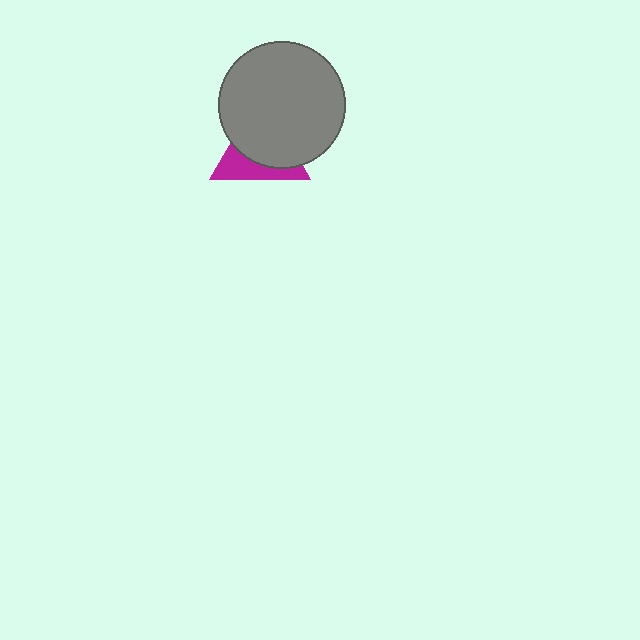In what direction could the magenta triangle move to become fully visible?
The magenta triangle could move down. That would shift it out from behind the gray circle entirely.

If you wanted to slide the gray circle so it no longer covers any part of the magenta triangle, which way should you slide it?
Slide it up — that is the most direct way to separate the two shapes.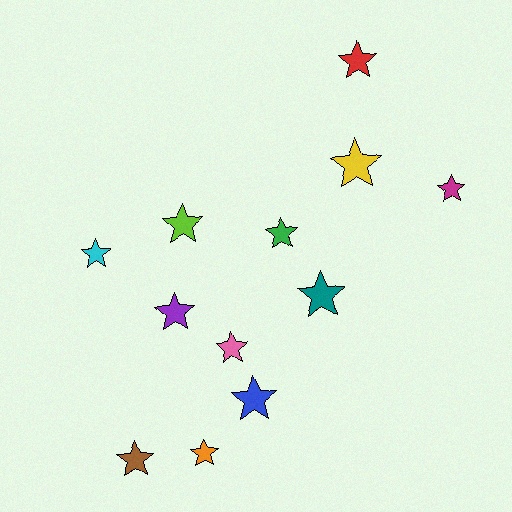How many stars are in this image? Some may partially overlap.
There are 12 stars.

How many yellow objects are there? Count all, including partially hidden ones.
There is 1 yellow object.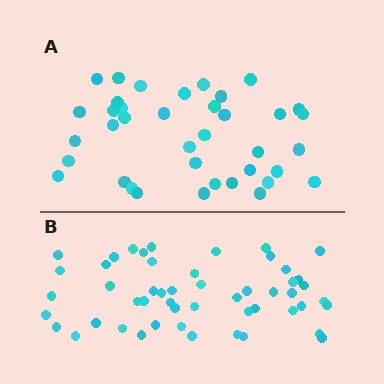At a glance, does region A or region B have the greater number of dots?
Region B (the bottom region) has more dots.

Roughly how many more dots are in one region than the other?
Region B has approximately 15 more dots than region A.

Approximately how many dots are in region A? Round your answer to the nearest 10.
About 40 dots. (The exact count is 38, which rounds to 40.)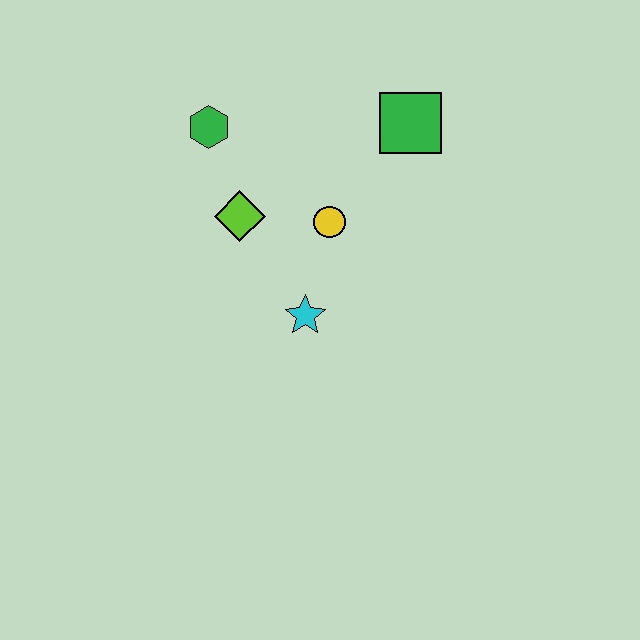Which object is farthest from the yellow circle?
The green hexagon is farthest from the yellow circle.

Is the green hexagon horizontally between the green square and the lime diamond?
No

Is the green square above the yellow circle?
Yes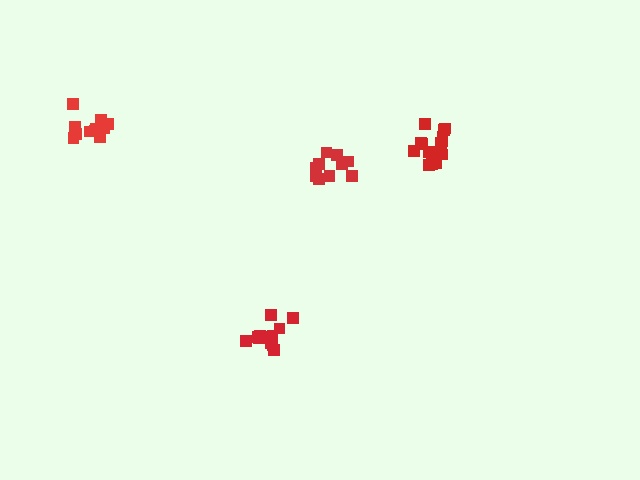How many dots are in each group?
Group 1: 12 dots, Group 2: 13 dots, Group 3: 10 dots, Group 4: 15 dots (50 total).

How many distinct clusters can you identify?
There are 4 distinct clusters.